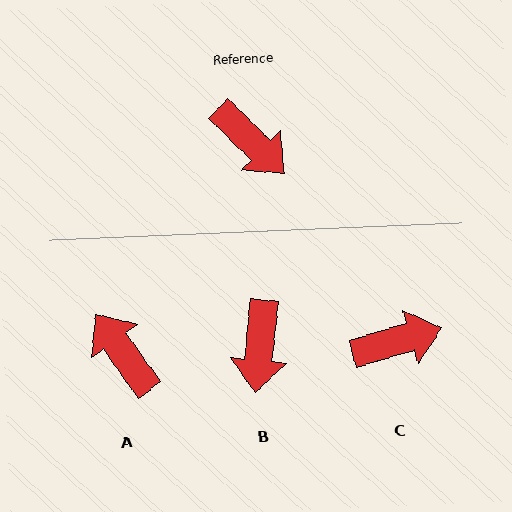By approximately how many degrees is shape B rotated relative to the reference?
Approximately 51 degrees clockwise.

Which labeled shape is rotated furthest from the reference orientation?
A, about 170 degrees away.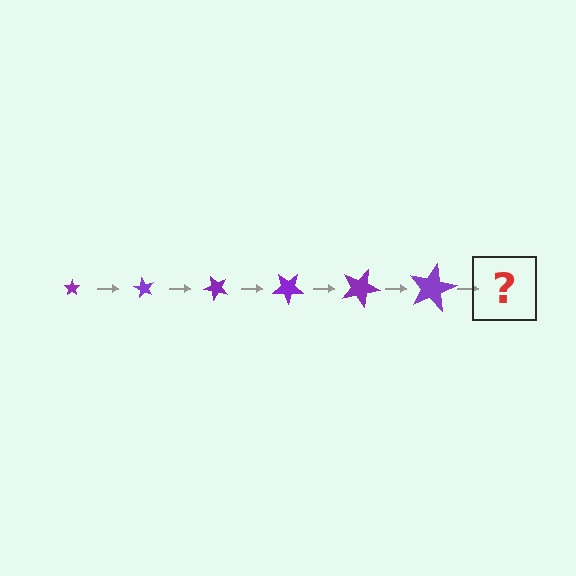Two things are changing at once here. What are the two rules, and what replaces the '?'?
The two rules are that the star grows larger each step and it rotates 60 degrees each step. The '?' should be a star, larger than the previous one and rotated 360 degrees from the start.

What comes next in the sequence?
The next element should be a star, larger than the previous one and rotated 360 degrees from the start.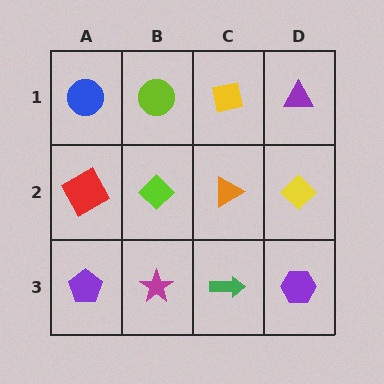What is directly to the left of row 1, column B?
A blue circle.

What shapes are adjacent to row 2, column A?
A blue circle (row 1, column A), a purple pentagon (row 3, column A), a lime diamond (row 2, column B).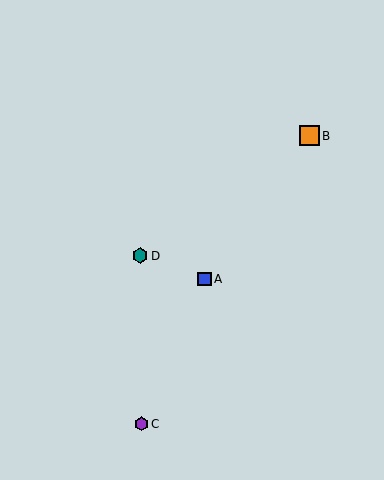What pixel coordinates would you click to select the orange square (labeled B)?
Click at (309, 136) to select the orange square B.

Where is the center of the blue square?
The center of the blue square is at (204, 279).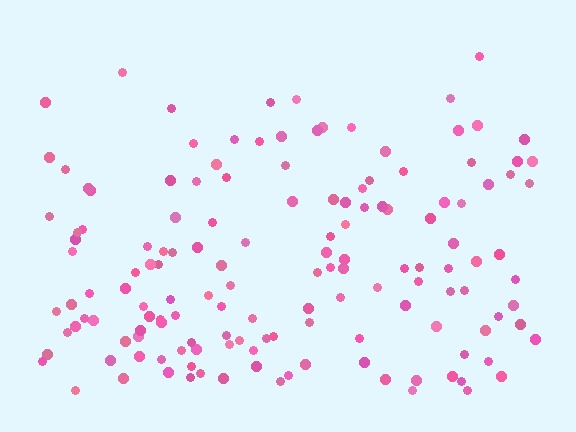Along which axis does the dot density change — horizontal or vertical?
Vertical.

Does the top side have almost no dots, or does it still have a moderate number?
Still a moderate number, just noticeably fewer than the bottom.